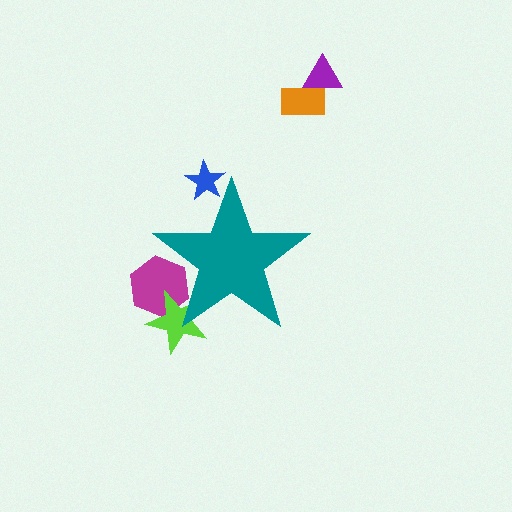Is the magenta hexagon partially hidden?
Yes, the magenta hexagon is partially hidden behind the teal star.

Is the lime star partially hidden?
Yes, the lime star is partially hidden behind the teal star.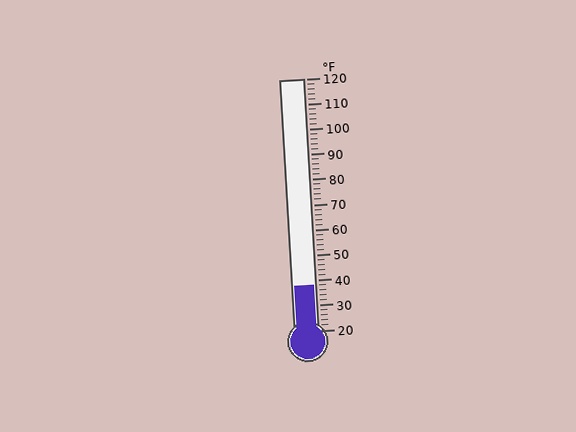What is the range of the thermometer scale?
The thermometer scale ranges from 20°F to 120°F.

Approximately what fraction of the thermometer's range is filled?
The thermometer is filled to approximately 20% of its range.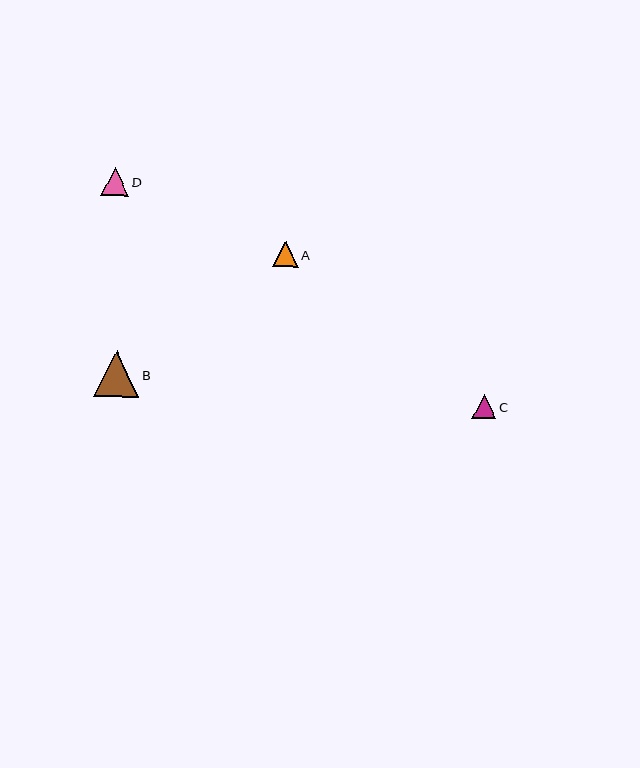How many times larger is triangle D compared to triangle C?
Triangle D is approximately 1.2 times the size of triangle C.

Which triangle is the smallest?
Triangle C is the smallest with a size of approximately 24 pixels.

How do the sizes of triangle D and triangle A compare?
Triangle D and triangle A are approximately the same size.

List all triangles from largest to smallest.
From largest to smallest: B, D, A, C.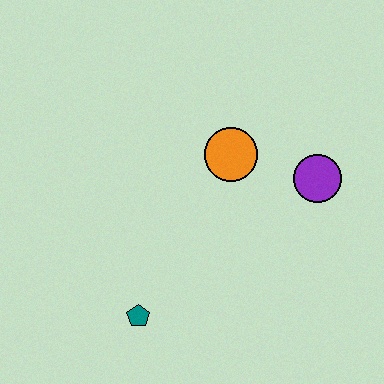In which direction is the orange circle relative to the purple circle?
The orange circle is to the left of the purple circle.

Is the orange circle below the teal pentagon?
No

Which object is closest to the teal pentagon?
The orange circle is closest to the teal pentagon.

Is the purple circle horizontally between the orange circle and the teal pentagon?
No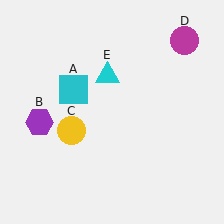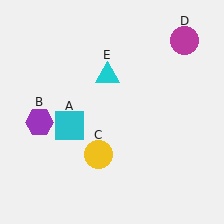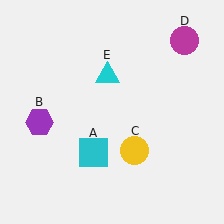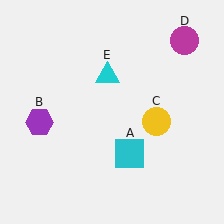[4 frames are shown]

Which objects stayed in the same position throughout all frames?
Purple hexagon (object B) and magenta circle (object D) and cyan triangle (object E) remained stationary.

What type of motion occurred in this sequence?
The cyan square (object A), yellow circle (object C) rotated counterclockwise around the center of the scene.